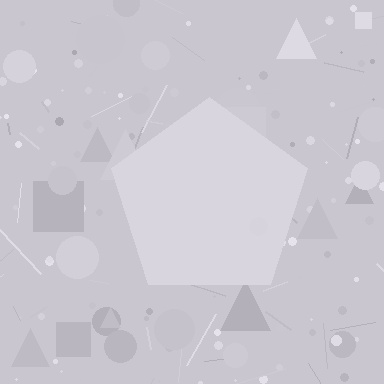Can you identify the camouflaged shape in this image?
The camouflaged shape is a pentagon.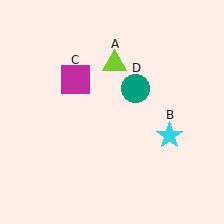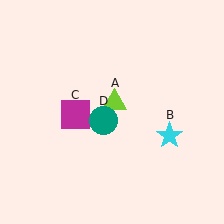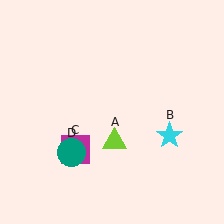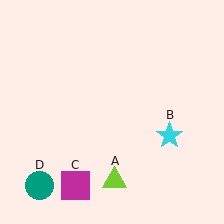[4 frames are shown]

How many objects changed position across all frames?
3 objects changed position: lime triangle (object A), magenta square (object C), teal circle (object D).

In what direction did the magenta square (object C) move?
The magenta square (object C) moved down.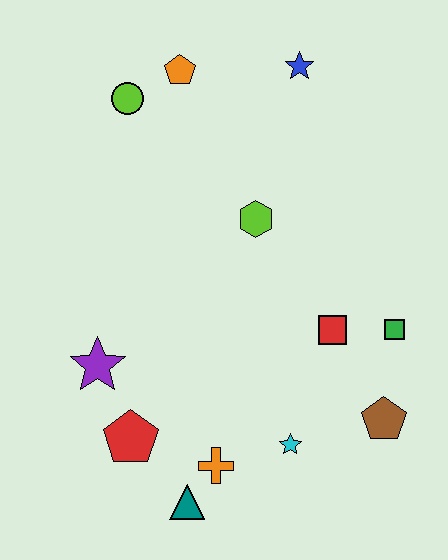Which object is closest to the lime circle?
The orange pentagon is closest to the lime circle.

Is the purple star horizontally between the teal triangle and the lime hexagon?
No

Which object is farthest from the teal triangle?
The blue star is farthest from the teal triangle.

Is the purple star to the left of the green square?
Yes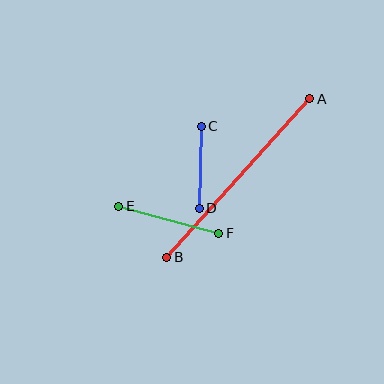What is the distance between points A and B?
The distance is approximately 213 pixels.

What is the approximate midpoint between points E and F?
The midpoint is at approximately (169, 220) pixels.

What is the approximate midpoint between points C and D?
The midpoint is at approximately (200, 167) pixels.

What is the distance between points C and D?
The distance is approximately 82 pixels.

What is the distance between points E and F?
The distance is approximately 104 pixels.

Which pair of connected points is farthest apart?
Points A and B are farthest apart.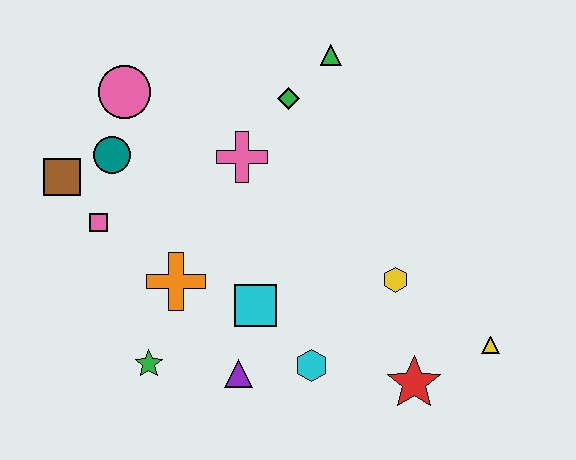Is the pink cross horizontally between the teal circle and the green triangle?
Yes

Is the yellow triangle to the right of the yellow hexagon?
Yes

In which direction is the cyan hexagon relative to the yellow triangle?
The cyan hexagon is to the left of the yellow triangle.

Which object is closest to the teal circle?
The brown square is closest to the teal circle.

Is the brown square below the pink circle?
Yes